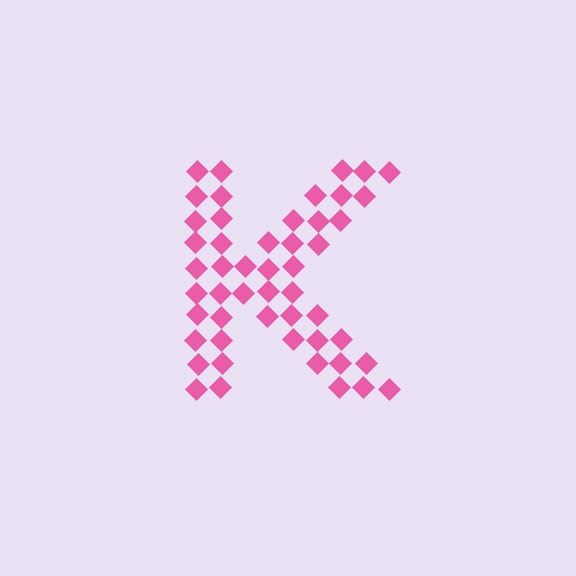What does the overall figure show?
The overall figure shows the letter K.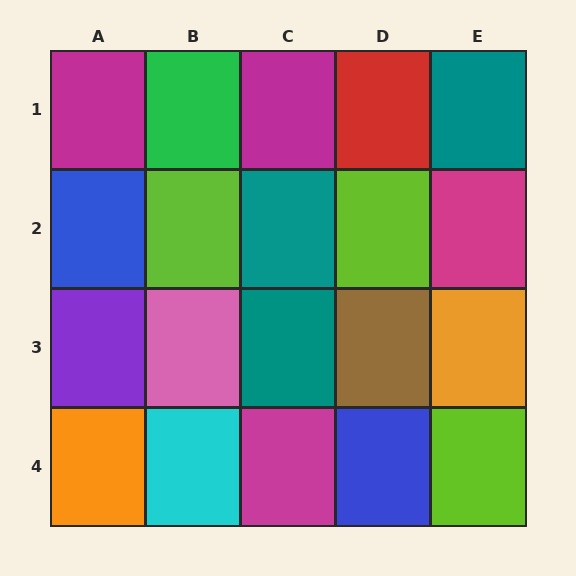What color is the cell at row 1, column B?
Green.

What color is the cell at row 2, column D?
Lime.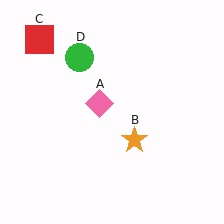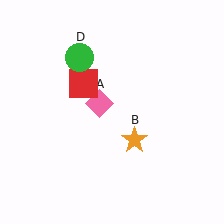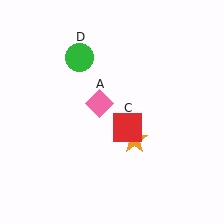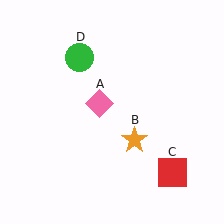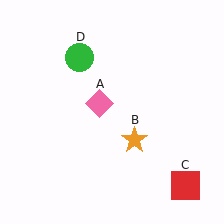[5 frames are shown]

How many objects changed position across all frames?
1 object changed position: red square (object C).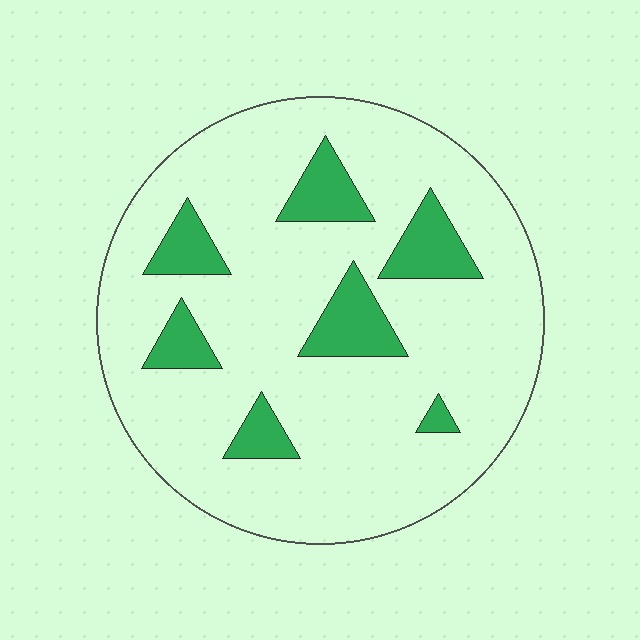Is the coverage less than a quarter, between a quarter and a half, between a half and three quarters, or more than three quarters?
Less than a quarter.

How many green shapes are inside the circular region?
7.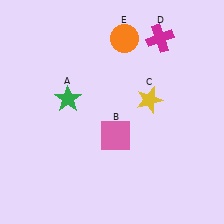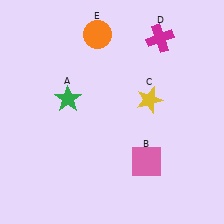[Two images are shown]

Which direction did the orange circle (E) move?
The orange circle (E) moved left.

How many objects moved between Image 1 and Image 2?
2 objects moved between the two images.